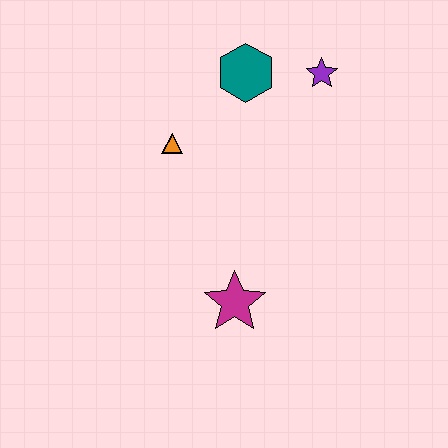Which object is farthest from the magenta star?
The purple star is farthest from the magenta star.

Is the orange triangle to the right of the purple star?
No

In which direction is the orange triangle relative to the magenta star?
The orange triangle is above the magenta star.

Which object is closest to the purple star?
The teal hexagon is closest to the purple star.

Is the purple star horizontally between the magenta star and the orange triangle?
No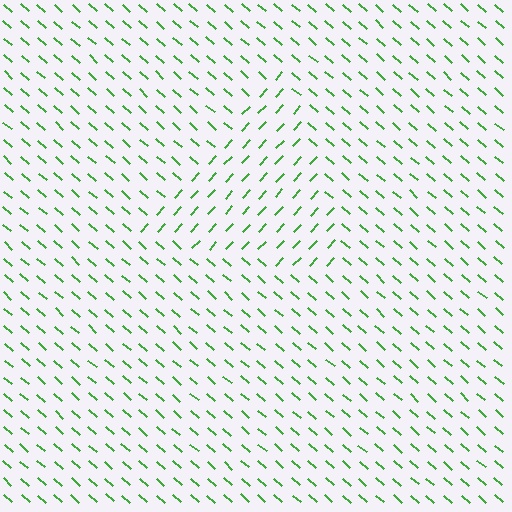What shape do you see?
I see a triangle.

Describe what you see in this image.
The image is filled with small green line segments. A triangle region in the image has lines oriented differently from the surrounding lines, creating a visible texture boundary.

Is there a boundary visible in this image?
Yes, there is a texture boundary formed by a change in line orientation.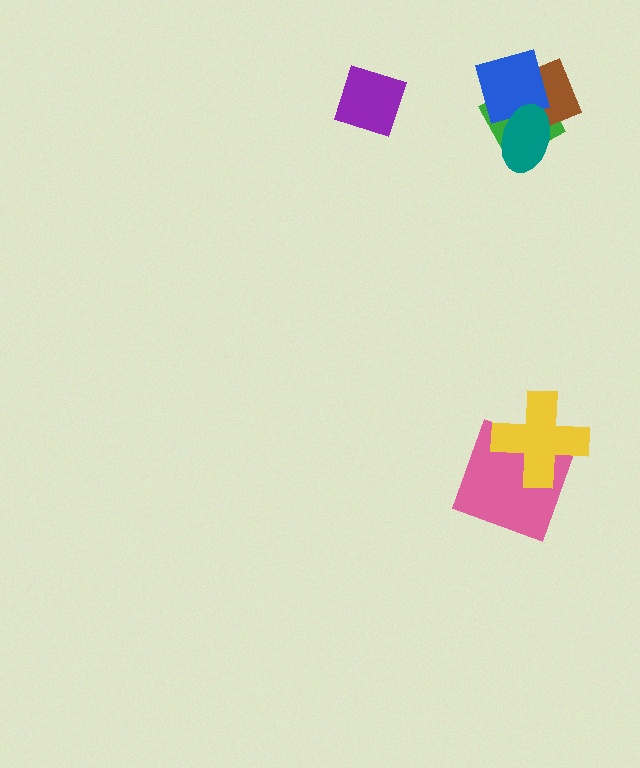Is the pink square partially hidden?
Yes, it is partially covered by another shape.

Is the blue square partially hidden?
Yes, it is partially covered by another shape.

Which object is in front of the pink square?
The yellow cross is in front of the pink square.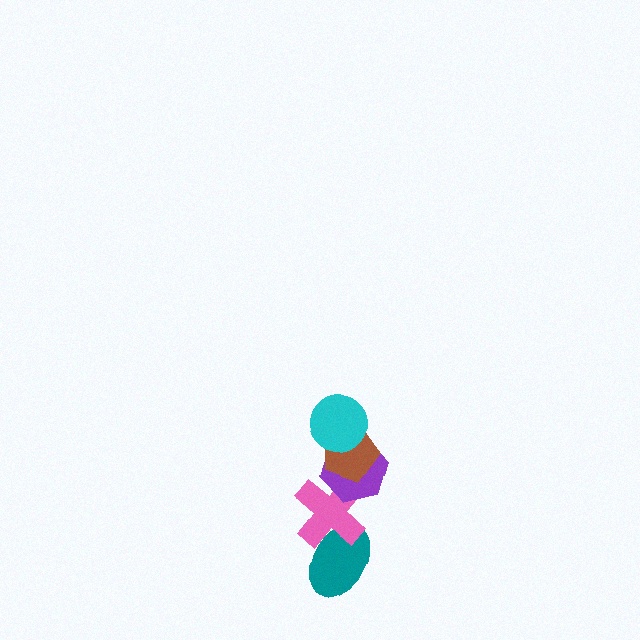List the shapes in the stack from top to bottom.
From top to bottom: the cyan circle, the brown pentagon, the purple hexagon, the pink cross, the teal ellipse.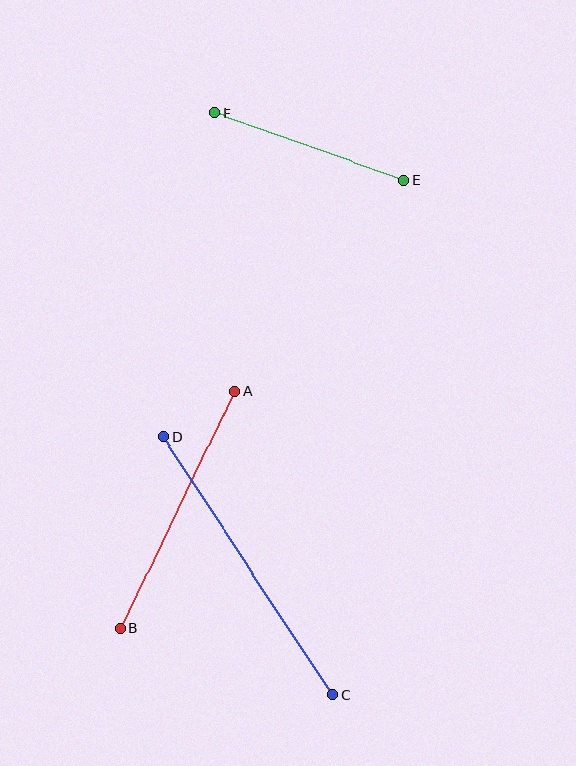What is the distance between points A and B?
The distance is approximately 264 pixels.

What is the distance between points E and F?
The distance is approximately 200 pixels.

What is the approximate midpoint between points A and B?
The midpoint is at approximately (177, 509) pixels.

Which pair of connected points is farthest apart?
Points C and D are farthest apart.